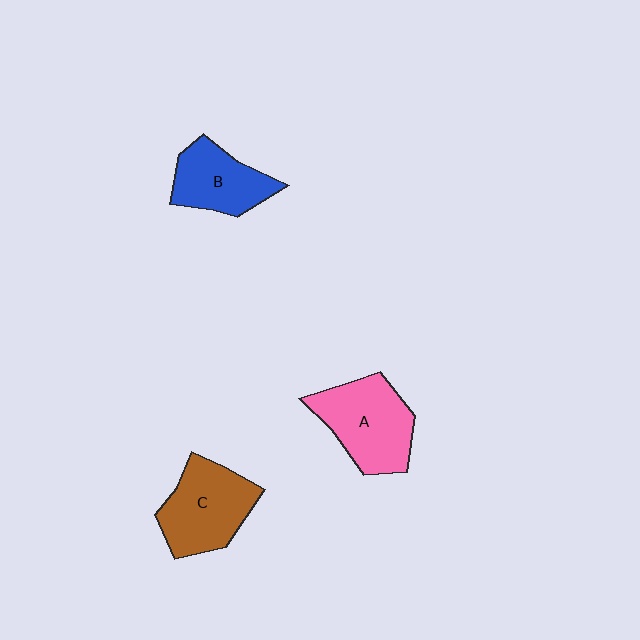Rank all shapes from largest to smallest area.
From largest to smallest: A (pink), C (brown), B (blue).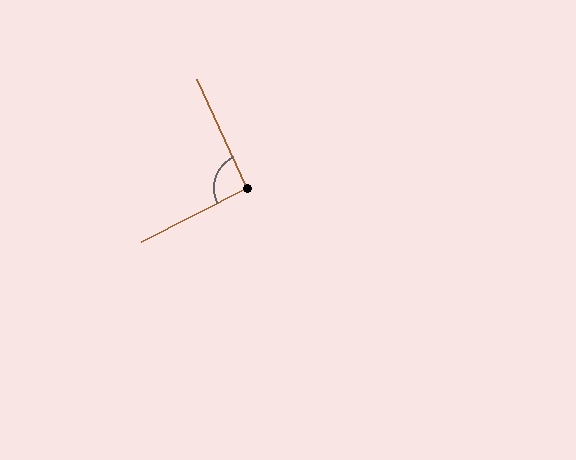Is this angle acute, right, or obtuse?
It is approximately a right angle.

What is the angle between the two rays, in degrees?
Approximately 92 degrees.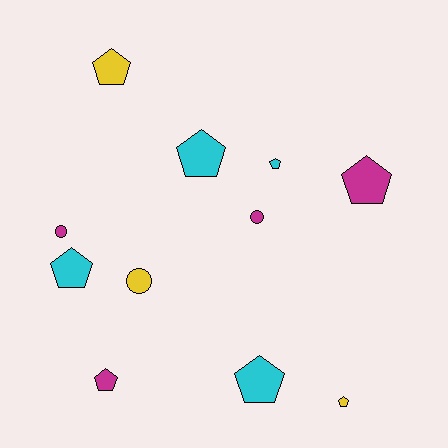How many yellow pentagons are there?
There are 2 yellow pentagons.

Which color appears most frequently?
Magenta, with 4 objects.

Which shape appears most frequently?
Pentagon, with 8 objects.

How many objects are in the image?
There are 11 objects.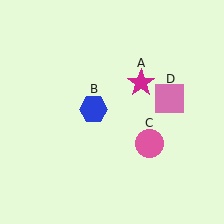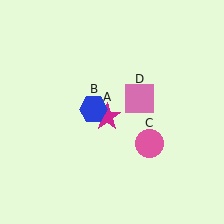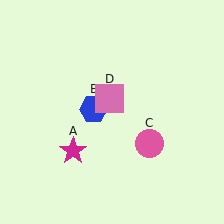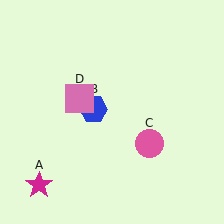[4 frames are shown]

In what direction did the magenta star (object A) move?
The magenta star (object A) moved down and to the left.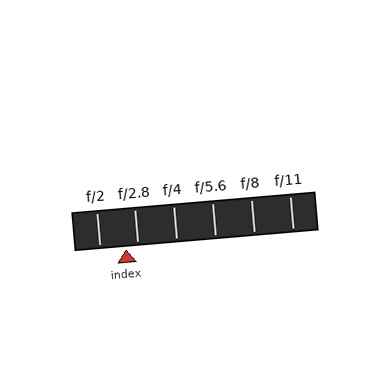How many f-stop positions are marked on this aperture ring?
There are 6 f-stop positions marked.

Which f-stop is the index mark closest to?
The index mark is closest to f/2.8.